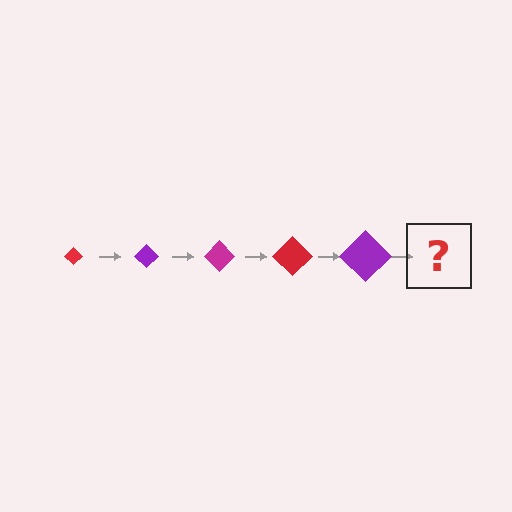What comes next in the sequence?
The next element should be a magenta diamond, larger than the previous one.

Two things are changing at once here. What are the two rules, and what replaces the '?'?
The two rules are that the diamond grows larger each step and the color cycles through red, purple, and magenta. The '?' should be a magenta diamond, larger than the previous one.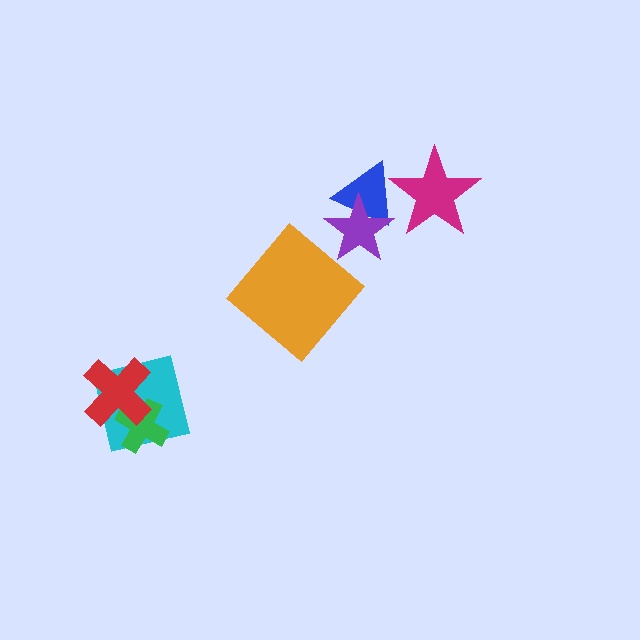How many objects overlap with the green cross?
2 objects overlap with the green cross.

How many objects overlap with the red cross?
2 objects overlap with the red cross.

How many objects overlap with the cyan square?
2 objects overlap with the cyan square.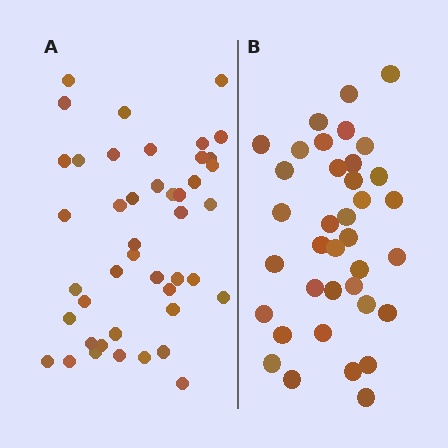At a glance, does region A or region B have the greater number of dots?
Region A (the left region) has more dots.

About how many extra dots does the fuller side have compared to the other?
Region A has roughly 8 or so more dots than region B.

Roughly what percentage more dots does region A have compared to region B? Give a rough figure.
About 20% more.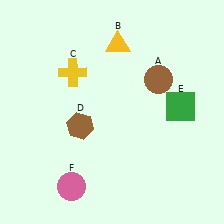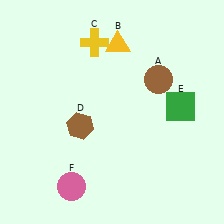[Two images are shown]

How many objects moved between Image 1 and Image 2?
1 object moved between the two images.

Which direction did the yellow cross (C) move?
The yellow cross (C) moved up.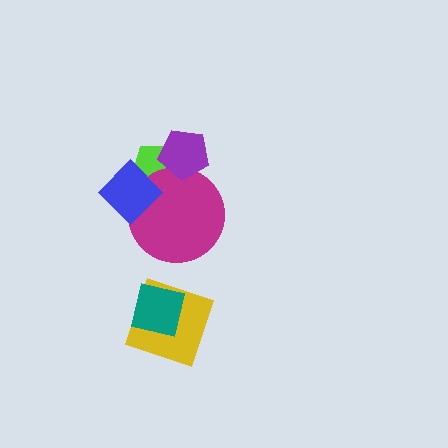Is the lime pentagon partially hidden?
Yes, it is partially covered by another shape.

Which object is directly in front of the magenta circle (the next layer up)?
The purple pentagon is directly in front of the magenta circle.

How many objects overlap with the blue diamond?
2 objects overlap with the blue diamond.